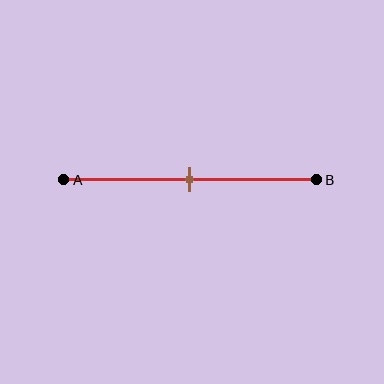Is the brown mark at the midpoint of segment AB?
Yes, the mark is approximately at the midpoint.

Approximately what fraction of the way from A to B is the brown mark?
The brown mark is approximately 50% of the way from A to B.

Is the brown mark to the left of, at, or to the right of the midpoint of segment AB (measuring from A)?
The brown mark is approximately at the midpoint of segment AB.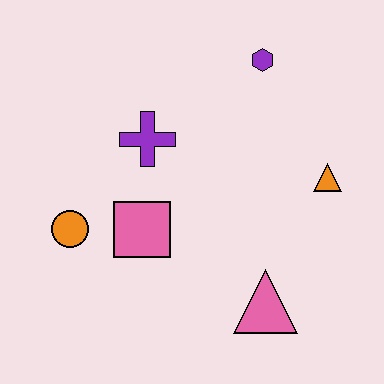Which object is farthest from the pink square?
The purple hexagon is farthest from the pink square.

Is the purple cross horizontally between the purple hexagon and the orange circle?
Yes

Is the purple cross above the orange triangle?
Yes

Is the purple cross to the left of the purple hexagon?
Yes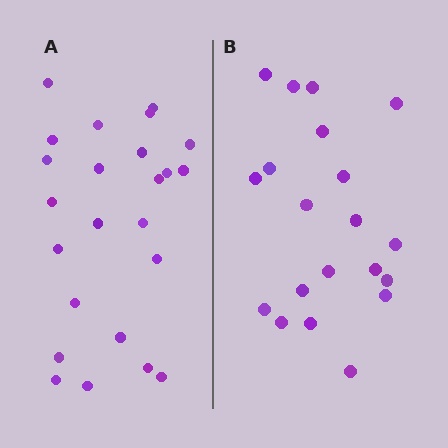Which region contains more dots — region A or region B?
Region A (the left region) has more dots.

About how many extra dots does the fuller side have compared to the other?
Region A has about 4 more dots than region B.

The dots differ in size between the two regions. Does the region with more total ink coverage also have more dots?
No. Region B has more total ink coverage because its dots are larger, but region A actually contains more individual dots. Total area can be misleading — the number of items is what matters here.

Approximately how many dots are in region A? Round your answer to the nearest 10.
About 20 dots. (The exact count is 24, which rounds to 20.)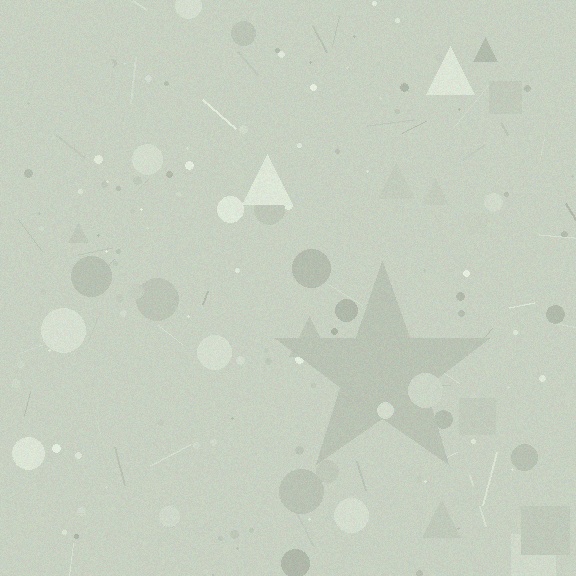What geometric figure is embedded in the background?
A star is embedded in the background.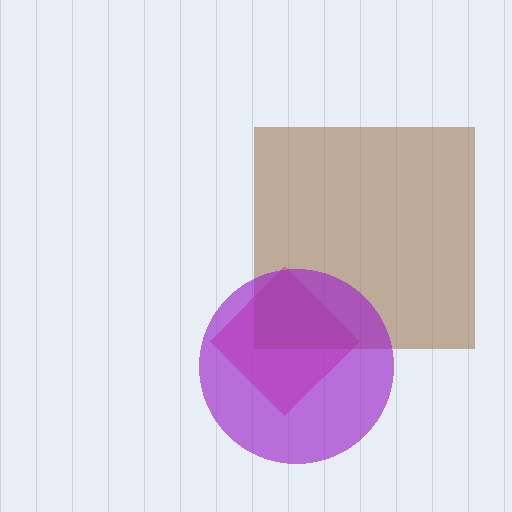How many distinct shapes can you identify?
There are 3 distinct shapes: a pink diamond, a brown square, a purple circle.